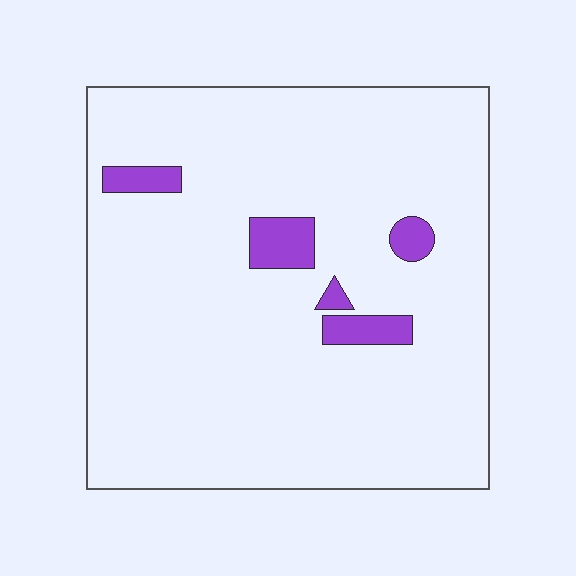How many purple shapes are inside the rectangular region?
5.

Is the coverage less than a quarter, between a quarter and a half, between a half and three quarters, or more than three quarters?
Less than a quarter.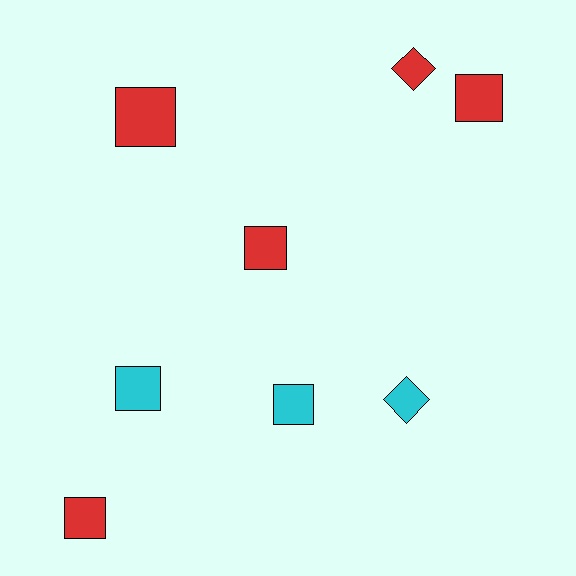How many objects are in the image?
There are 8 objects.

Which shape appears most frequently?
Square, with 6 objects.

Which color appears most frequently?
Red, with 5 objects.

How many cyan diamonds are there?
There is 1 cyan diamond.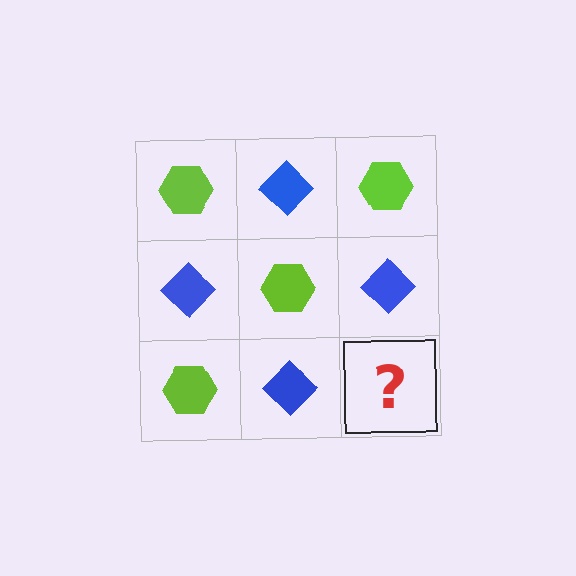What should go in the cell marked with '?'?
The missing cell should contain a lime hexagon.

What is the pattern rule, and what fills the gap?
The rule is that it alternates lime hexagon and blue diamond in a checkerboard pattern. The gap should be filled with a lime hexagon.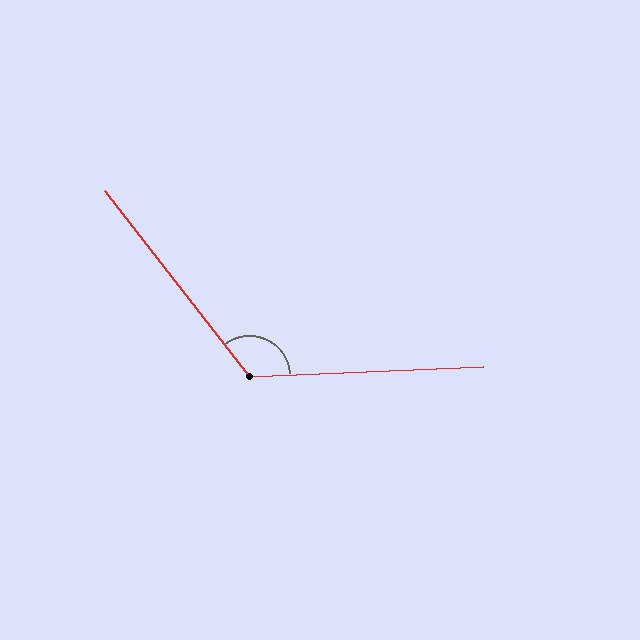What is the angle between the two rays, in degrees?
Approximately 126 degrees.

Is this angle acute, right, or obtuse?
It is obtuse.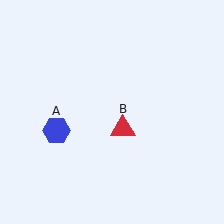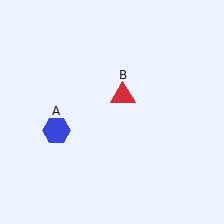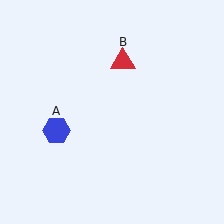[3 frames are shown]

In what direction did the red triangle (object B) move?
The red triangle (object B) moved up.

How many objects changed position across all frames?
1 object changed position: red triangle (object B).